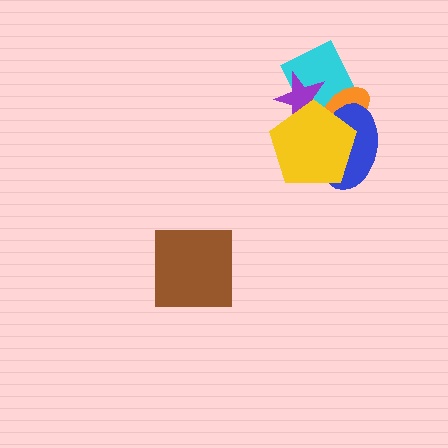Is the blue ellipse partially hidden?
Yes, it is partially covered by another shape.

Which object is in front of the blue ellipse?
The yellow pentagon is in front of the blue ellipse.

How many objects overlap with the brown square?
0 objects overlap with the brown square.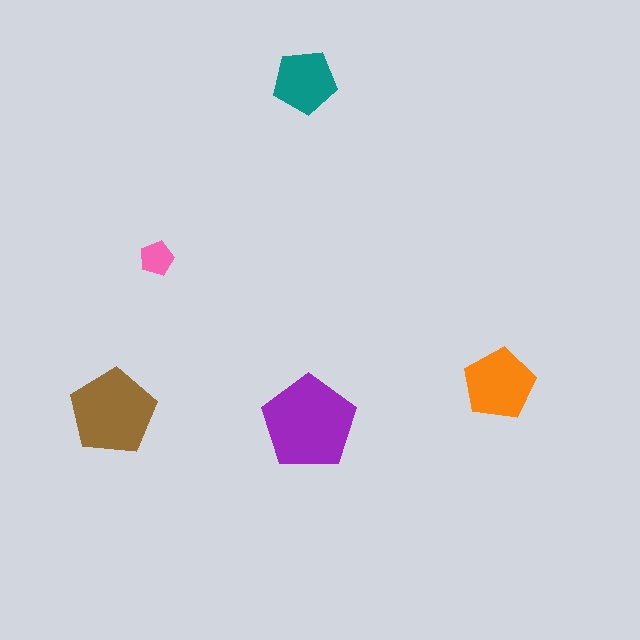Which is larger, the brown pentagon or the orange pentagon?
The brown one.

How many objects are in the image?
There are 5 objects in the image.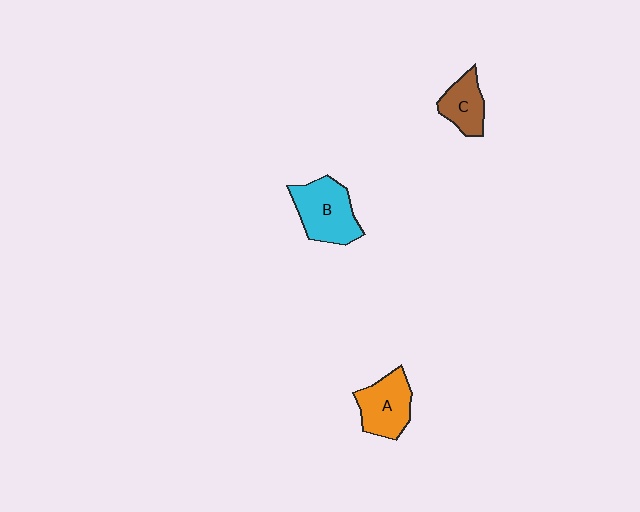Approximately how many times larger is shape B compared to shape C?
Approximately 1.6 times.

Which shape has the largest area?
Shape B (cyan).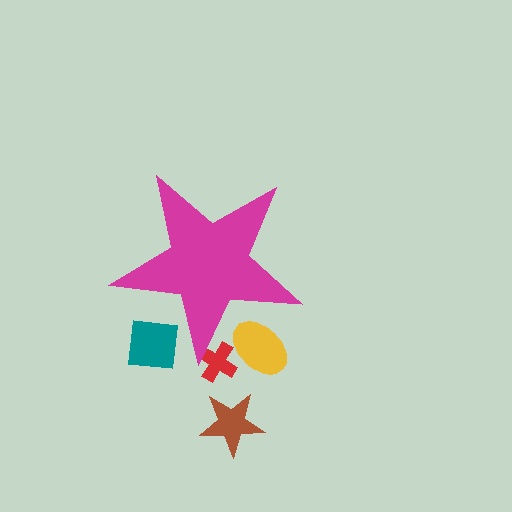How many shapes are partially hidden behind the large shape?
3 shapes are partially hidden.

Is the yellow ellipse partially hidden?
Yes, the yellow ellipse is partially hidden behind the magenta star.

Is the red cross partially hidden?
Yes, the red cross is partially hidden behind the magenta star.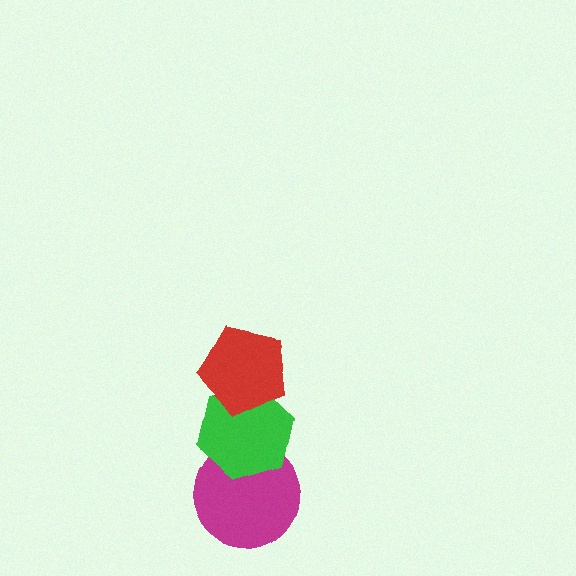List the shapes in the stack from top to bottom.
From top to bottom: the red pentagon, the green hexagon, the magenta circle.